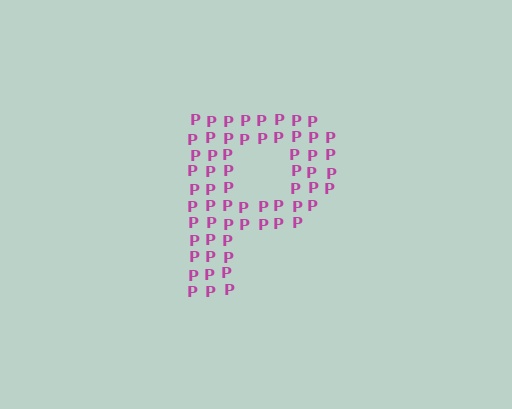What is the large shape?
The large shape is the letter P.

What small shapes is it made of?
It is made of small letter P's.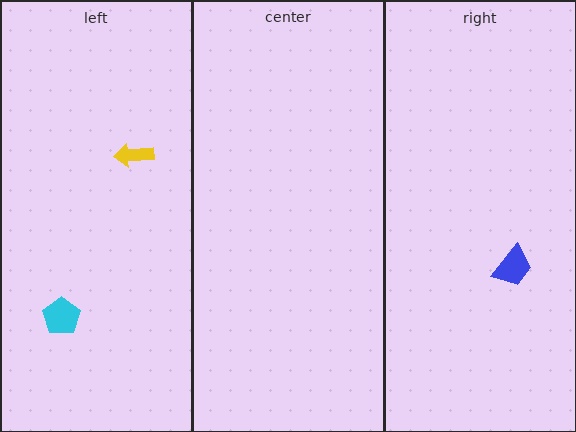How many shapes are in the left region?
2.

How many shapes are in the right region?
1.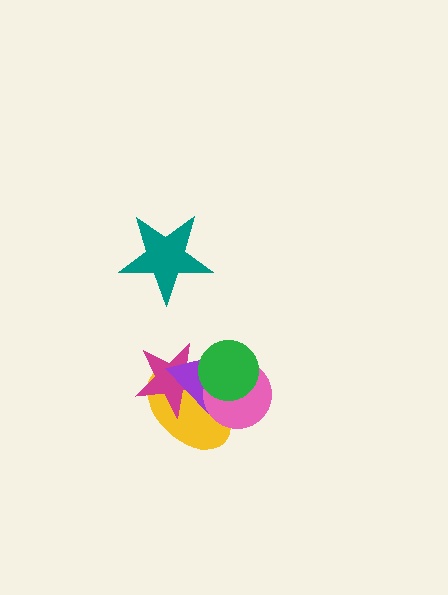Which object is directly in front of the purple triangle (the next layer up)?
The pink circle is directly in front of the purple triangle.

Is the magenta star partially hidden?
Yes, it is partially covered by another shape.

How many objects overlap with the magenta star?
3 objects overlap with the magenta star.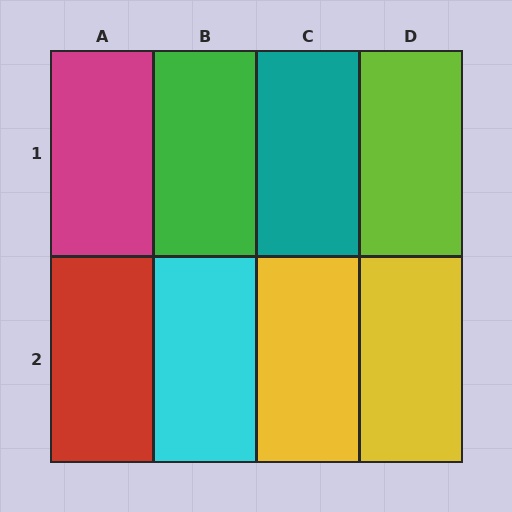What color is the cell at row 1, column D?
Lime.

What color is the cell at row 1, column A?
Magenta.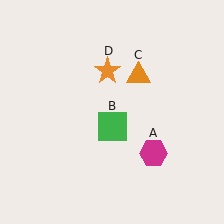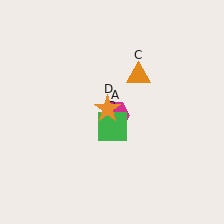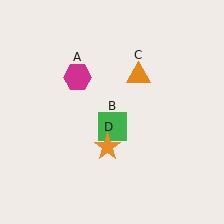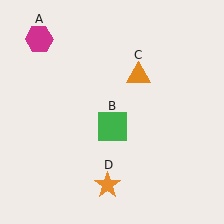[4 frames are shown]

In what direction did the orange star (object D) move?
The orange star (object D) moved down.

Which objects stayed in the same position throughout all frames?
Green square (object B) and orange triangle (object C) remained stationary.